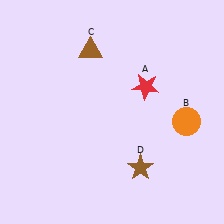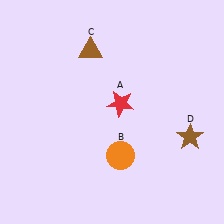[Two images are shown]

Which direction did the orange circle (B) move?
The orange circle (B) moved left.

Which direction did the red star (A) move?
The red star (A) moved left.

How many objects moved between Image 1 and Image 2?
3 objects moved between the two images.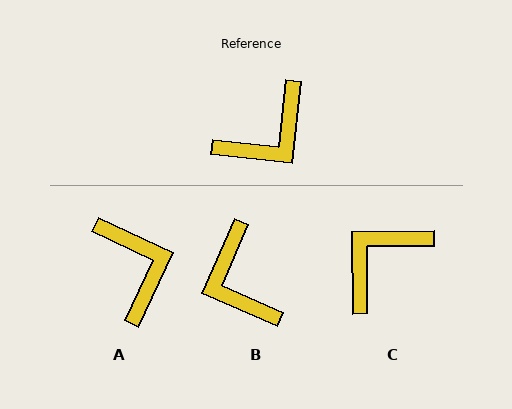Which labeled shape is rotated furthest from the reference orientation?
C, about 174 degrees away.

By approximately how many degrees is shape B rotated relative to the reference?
Approximately 108 degrees clockwise.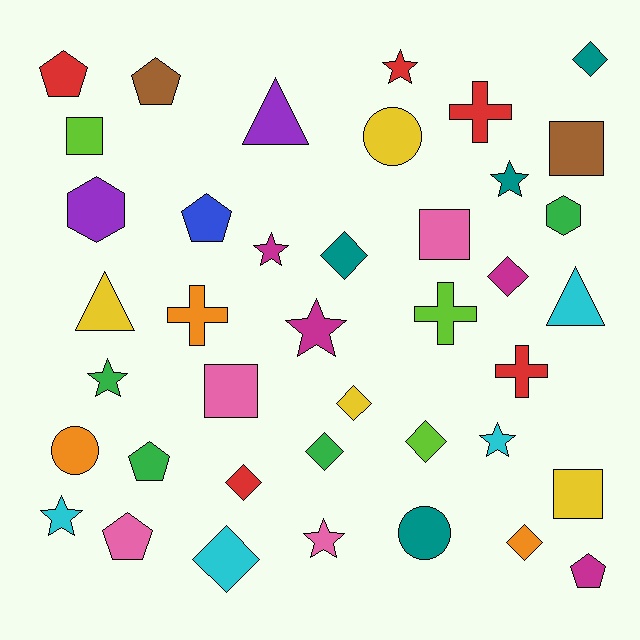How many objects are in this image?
There are 40 objects.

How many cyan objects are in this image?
There are 4 cyan objects.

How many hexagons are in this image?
There are 2 hexagons.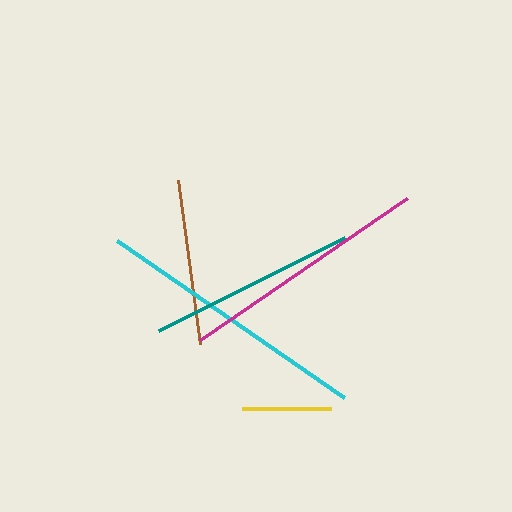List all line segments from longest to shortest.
From longest to shortest: cyan, magenta, teal, brown, yellow.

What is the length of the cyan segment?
The cyan segment is approximately 276 pixels long.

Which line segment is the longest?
The cyan line is the longest at approximately 276 pixels.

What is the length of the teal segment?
The teal segment is approximately 208 pixels long.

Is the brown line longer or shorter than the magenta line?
The magenta line is longer than the brown line.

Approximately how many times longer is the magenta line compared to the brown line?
The magenta line is approximately 1.5 times the length of the brown line.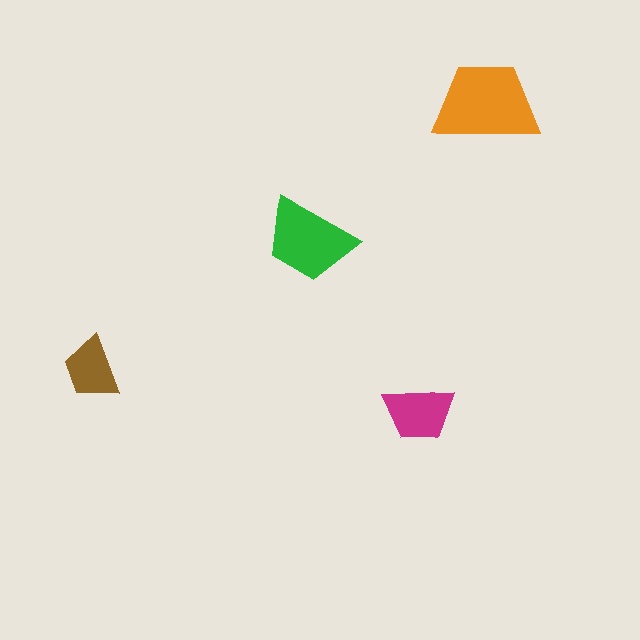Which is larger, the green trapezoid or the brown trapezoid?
The green one.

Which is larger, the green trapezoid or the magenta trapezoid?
The green one.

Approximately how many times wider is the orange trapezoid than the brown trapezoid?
About 1.5 times wider.